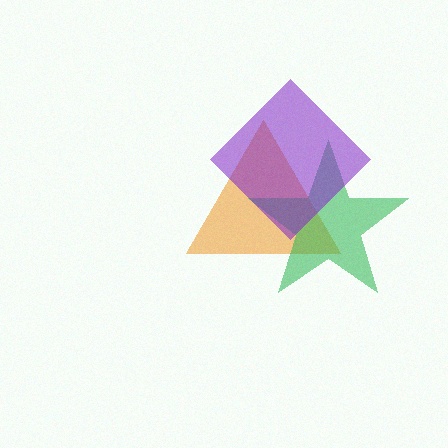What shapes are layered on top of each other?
The layered shapes are: an orange triangle, a green star, a purple diamond.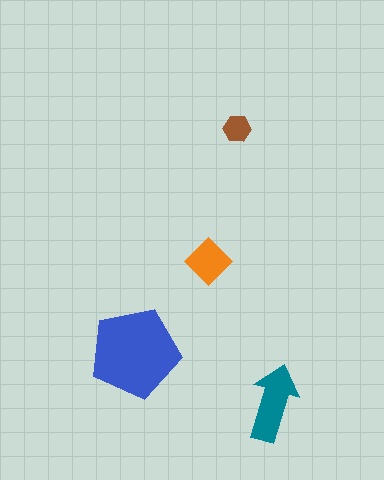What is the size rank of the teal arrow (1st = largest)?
2nd.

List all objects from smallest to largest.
The brown hexagon, the orange diamond, the teal arrow, the blue pentagon.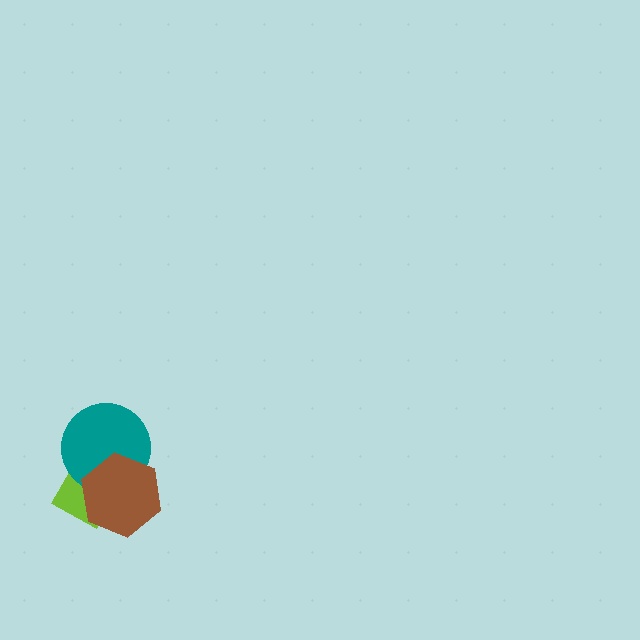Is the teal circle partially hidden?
Yes, it is partially covered by another shape.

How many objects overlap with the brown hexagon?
2 objects overlap with the brown hexagon.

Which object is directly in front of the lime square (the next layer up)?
The teal circle is directly in front of the lime square.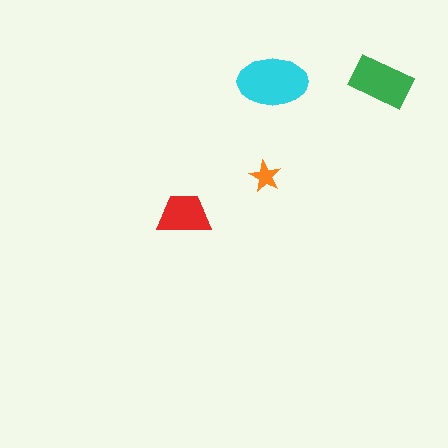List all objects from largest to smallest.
The cyan ellipse, the green rectangle, the red trapezoid, the orange star.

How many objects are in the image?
There are 4 objects in the image.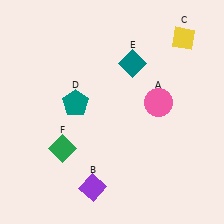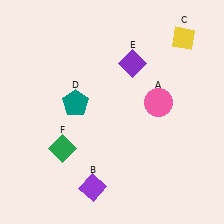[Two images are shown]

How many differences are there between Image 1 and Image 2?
There is 1 difference between the two images.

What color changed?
The diamond (E) changed from teal in Image 1 to purple in Image 2.